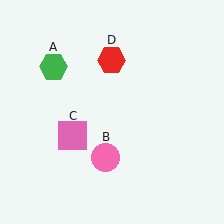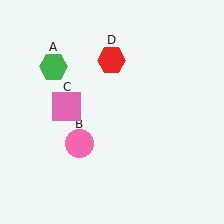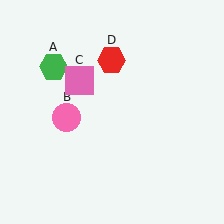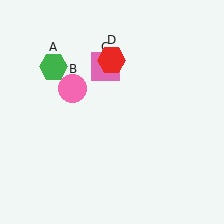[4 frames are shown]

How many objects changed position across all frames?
2 objects changed position: pink circle (object B), pink square (object C).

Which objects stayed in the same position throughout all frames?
Green hexagon (object A) and red hexagon (object D) remained stationary.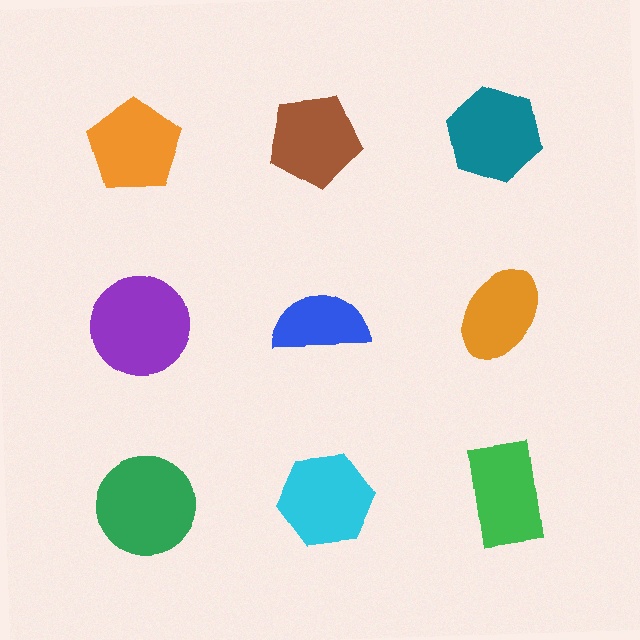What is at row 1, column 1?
An orange pentagon.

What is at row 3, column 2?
A cyan hexagon.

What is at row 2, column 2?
A blue semicircle.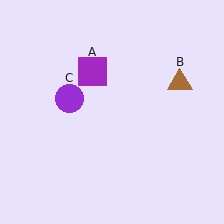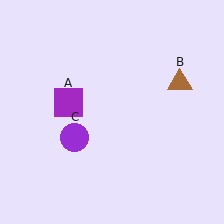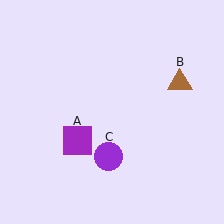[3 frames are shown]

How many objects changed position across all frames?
2 objects changed position: purple square (object A), purple circle (object C).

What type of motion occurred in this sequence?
The purple square (object A), purple circle (object C) rotated counterclockwise around the center of the scene.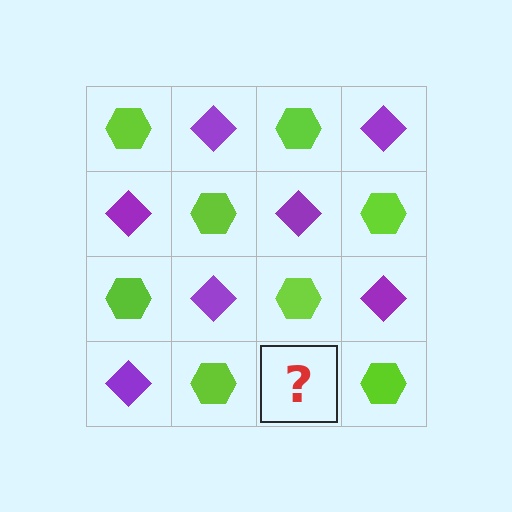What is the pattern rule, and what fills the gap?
The rule is that it alternates lime hexagon and purple diamond in a checkerboard pattern. The gap should be filled with a purple diamond.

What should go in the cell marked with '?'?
The missing cell should contain a purple diamond.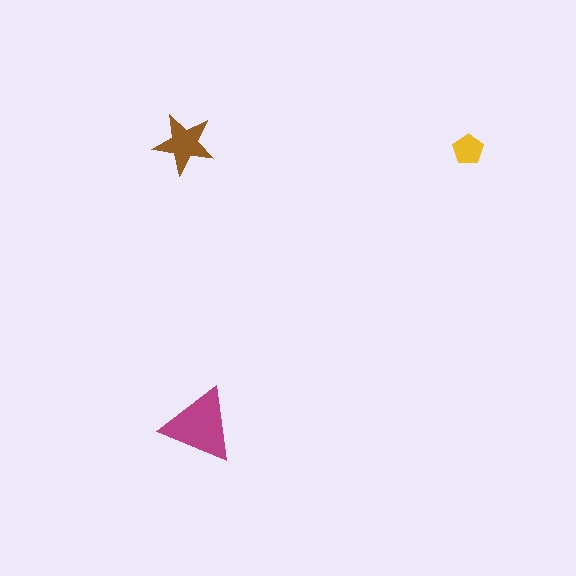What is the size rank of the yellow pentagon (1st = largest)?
3rd.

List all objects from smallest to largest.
The yellow pentagon, the brown star, the magenta triangle.